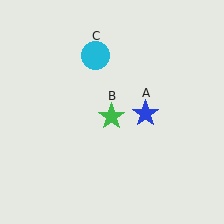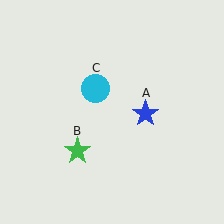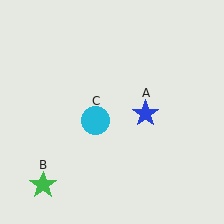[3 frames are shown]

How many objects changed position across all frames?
2 objects changed position: green star (object B), cyan circle (object C).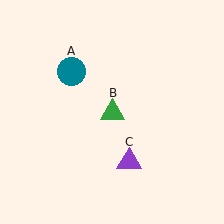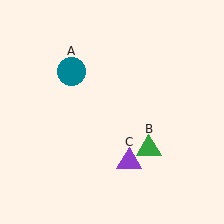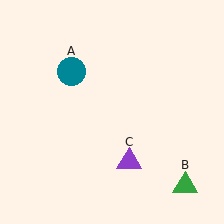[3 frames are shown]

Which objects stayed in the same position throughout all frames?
Teal circle (object A) and purple triangle (object C) remained stationary.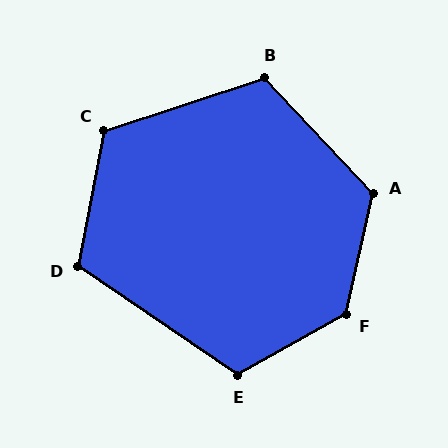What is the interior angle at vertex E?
Approximately 116 degrees (obtuse).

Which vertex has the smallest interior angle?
D, at approximately 114 degrees.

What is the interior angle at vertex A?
Approximately 125 degrees (obtuse).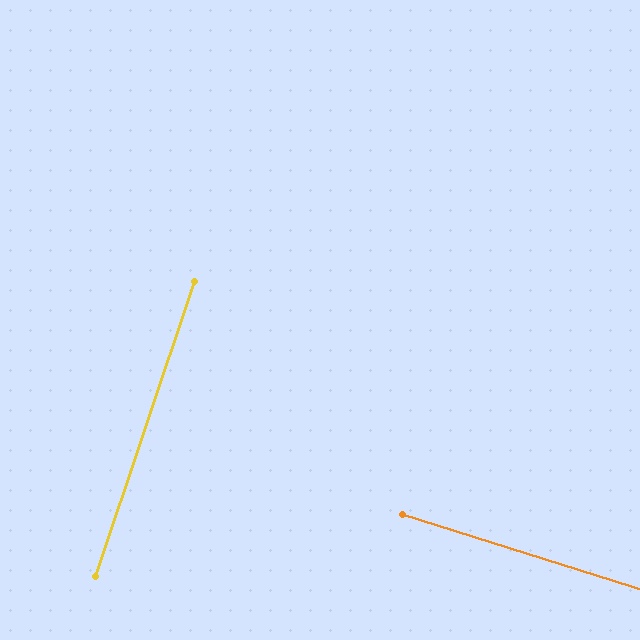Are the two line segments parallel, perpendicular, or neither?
Perpendicular — they meet at approximately 89°.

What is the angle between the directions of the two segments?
Approximately 89 degrees.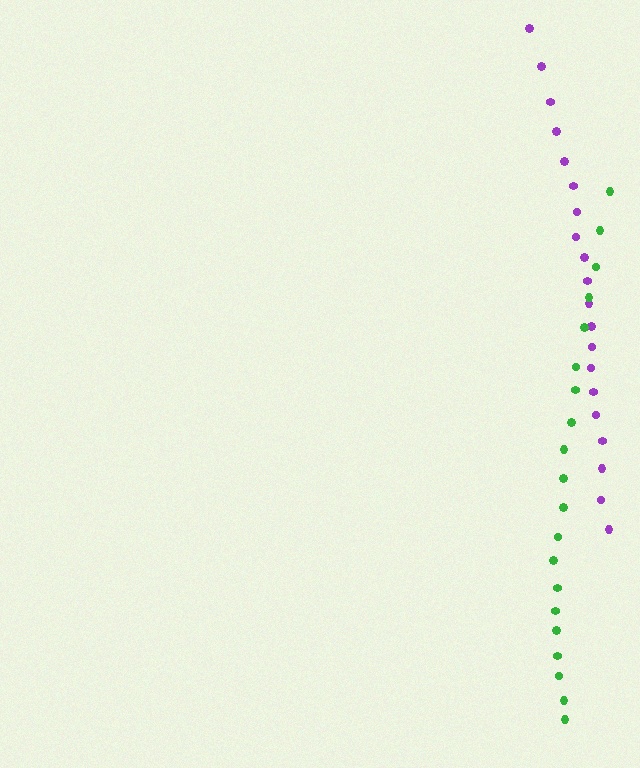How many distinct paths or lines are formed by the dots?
There are 2 distinct paths.